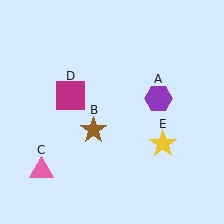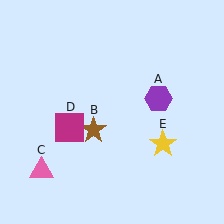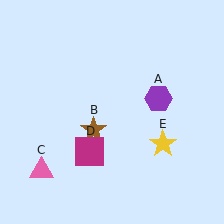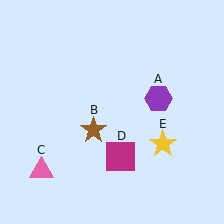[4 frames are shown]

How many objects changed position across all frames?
1 object changed position: magenta square (object D).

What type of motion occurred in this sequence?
The magenta square (object D) rotated counterclockwise around the center of the scene.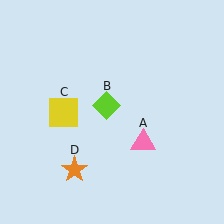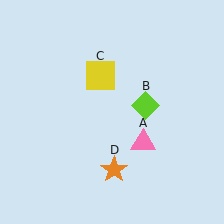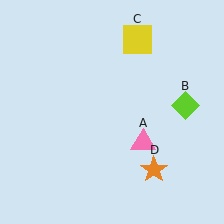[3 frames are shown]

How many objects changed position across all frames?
3 objects changed position: lime diamond (object B), yellow square (object C), orange star (object D).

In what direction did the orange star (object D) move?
The orange star (object D) moved right.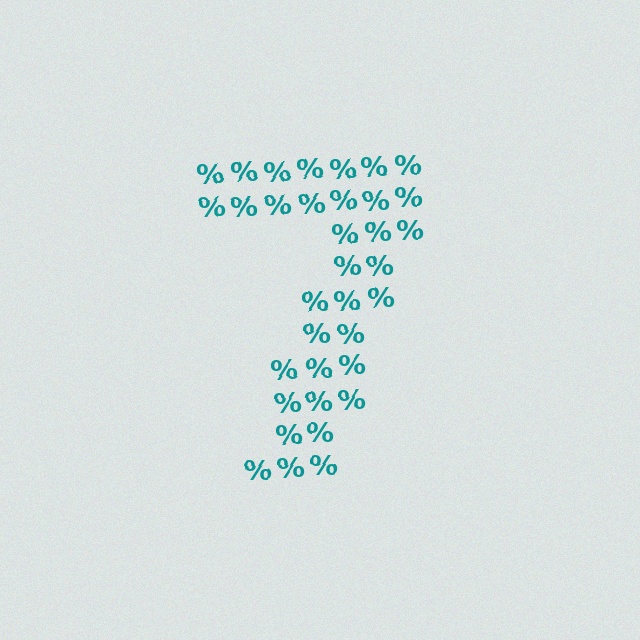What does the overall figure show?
The overall figure shows the digit 7.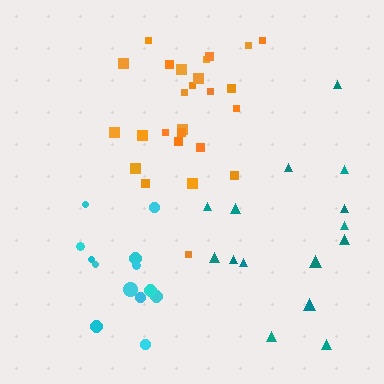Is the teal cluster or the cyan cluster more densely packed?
Cyan.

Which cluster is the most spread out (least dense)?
Teal.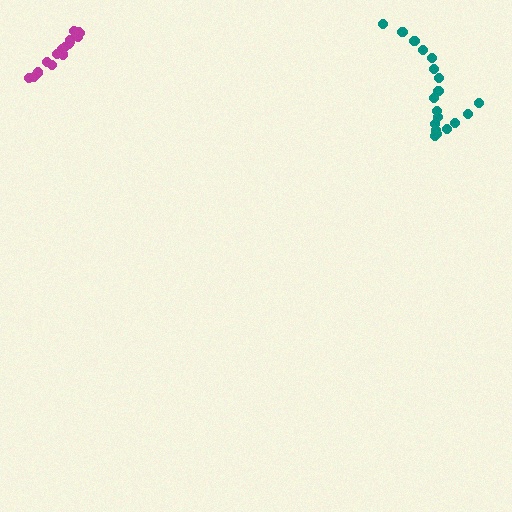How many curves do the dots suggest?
There are 2 distinct paths.